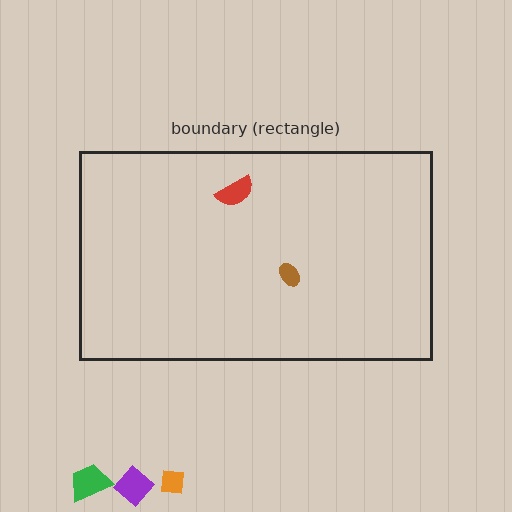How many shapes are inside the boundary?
2 inside, 3 outside.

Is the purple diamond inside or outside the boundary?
Outside.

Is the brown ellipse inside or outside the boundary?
Inside.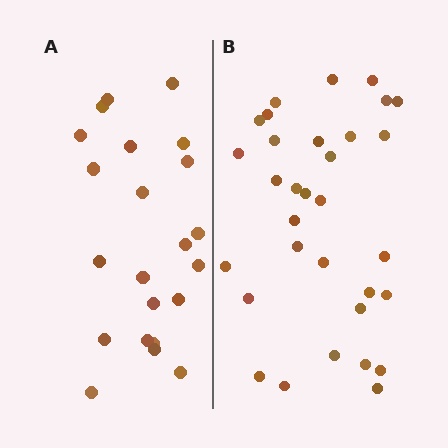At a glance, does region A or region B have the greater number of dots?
Region B (the right region) has more dots.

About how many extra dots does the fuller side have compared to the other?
Region B has roughly 10 or so more dots than region A.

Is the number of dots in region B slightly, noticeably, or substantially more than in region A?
Region B has substantially more. The ratio is roughly 1.5 to 1.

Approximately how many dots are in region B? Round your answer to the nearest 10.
About 30 dots. (The exact count is 32, which rounds to 30.)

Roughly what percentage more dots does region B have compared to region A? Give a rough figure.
About 45% more.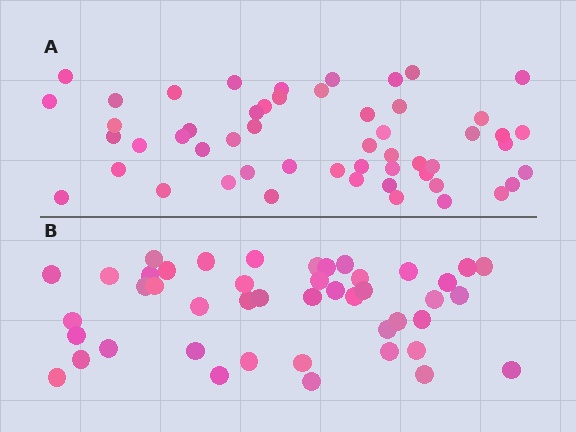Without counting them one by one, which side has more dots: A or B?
Region A (the top region) has more dots.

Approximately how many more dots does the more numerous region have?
Region A has roughly 8 or so more dots than region B.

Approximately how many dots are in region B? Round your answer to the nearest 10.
About 40 dots. (The exact count is 45, which rounds to 40.)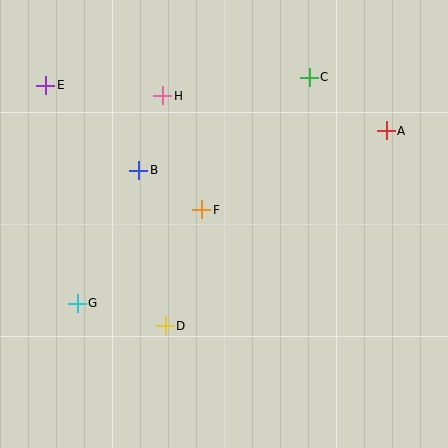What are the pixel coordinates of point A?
Point A is at (386, 131).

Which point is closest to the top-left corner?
Point E is closest to the top-left corner.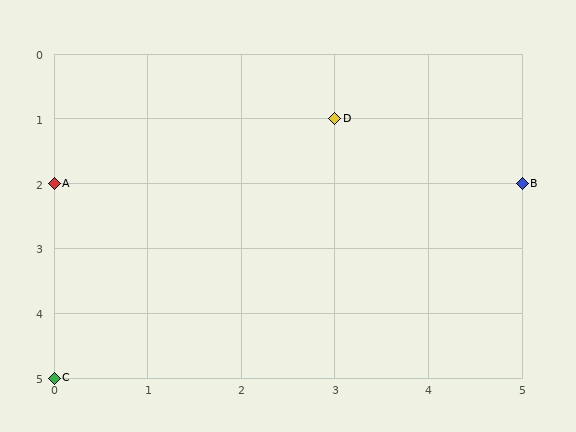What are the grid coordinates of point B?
Point B is at grid coordinates (5, 2).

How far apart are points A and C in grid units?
Points A and C are 3 rows apart.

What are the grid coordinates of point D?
Point D is at grid coordinates (3, 1).